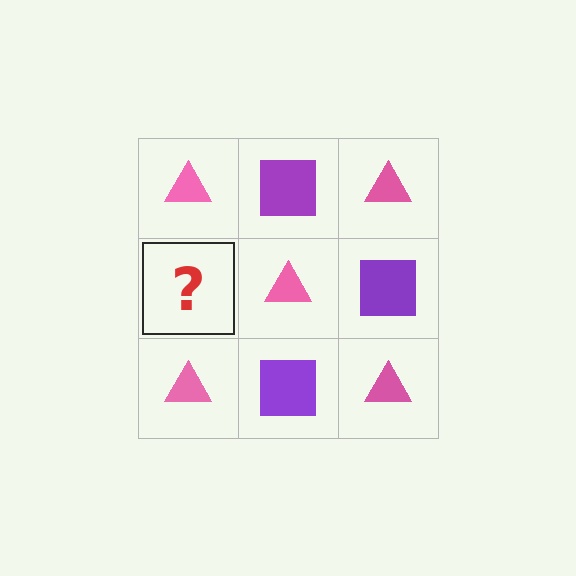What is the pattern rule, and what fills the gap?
The rule is that it alternates pink triangle and purple square in a checkerboard pattern. The gap should be filled with a purple square.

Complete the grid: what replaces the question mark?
The question mark should be replaced with a purple square.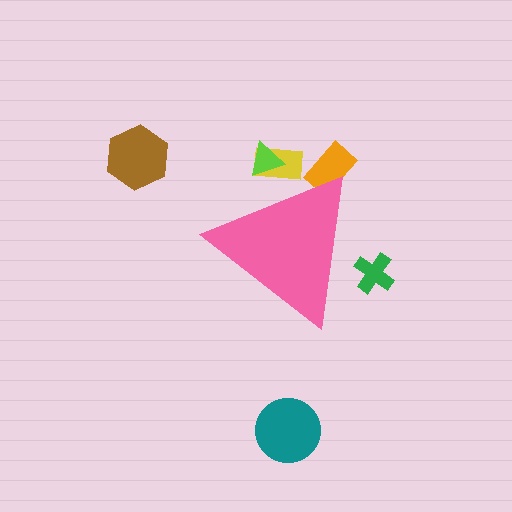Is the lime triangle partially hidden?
Yes, the lime triangle is partially hidden behind the pink triangle.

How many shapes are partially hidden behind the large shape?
4 shapes are partially hidden.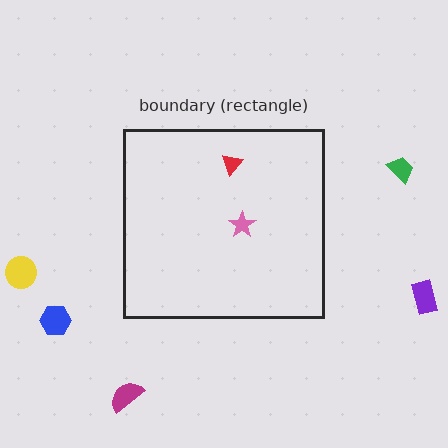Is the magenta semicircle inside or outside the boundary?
Outside.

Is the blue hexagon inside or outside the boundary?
Outside.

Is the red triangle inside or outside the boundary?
Inside.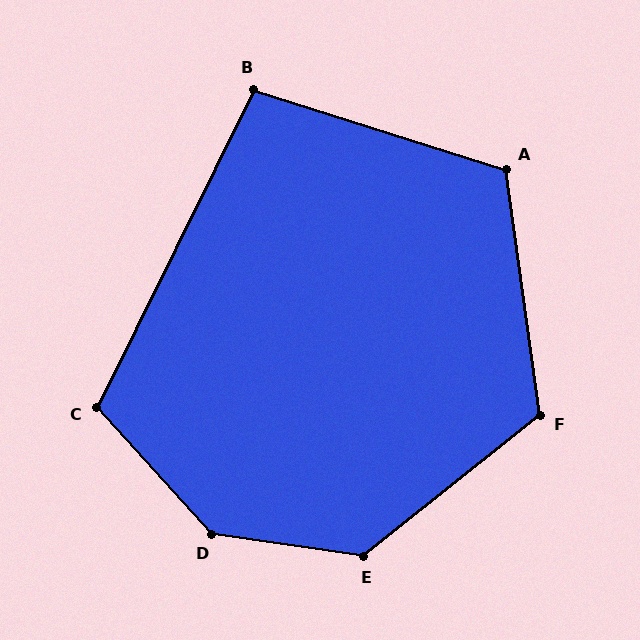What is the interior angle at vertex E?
Approximately 133 degrees (obtuse).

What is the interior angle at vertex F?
Approximately 121 degrees (obtuse).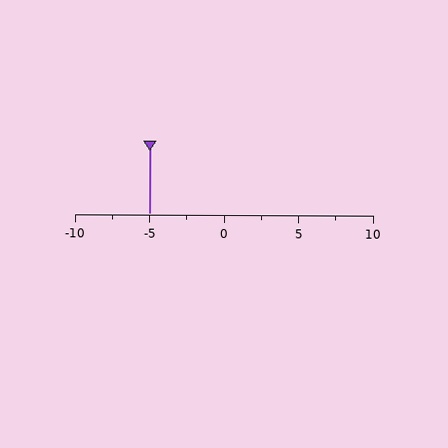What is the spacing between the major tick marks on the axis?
The major ticks are spaced 5 apart.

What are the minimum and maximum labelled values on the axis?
The axis runs from -10 to 10.